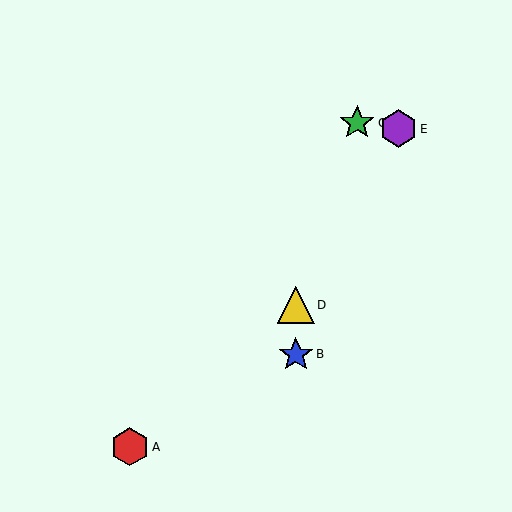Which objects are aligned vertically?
Objects B, D are aligned vertically.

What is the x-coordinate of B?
Object B is at x≈296.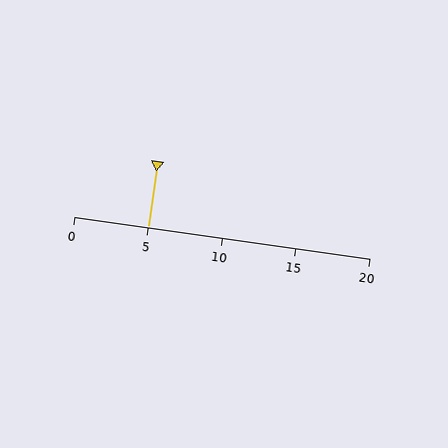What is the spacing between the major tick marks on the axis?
The major ticks are spaced 5 apart.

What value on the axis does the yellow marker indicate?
The marker indicates approximately 5.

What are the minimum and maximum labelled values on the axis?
The axis runs from 0 to 20.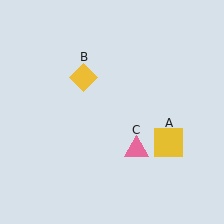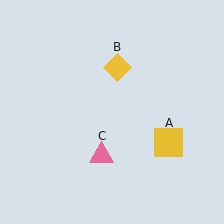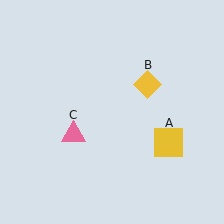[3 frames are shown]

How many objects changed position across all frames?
2 objects changed position: yellow diamond (object B), pink triangle (object C).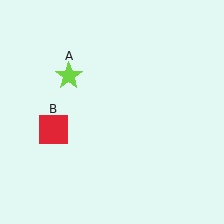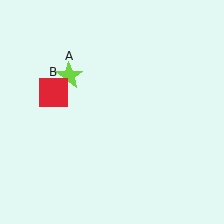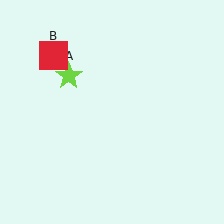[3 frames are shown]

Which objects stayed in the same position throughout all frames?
Lime star (object A) remained stationary.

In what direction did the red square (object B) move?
The red square (object B) moved up.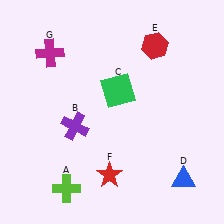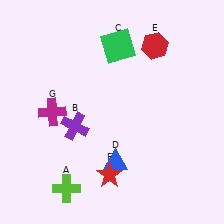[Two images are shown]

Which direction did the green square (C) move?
The green square (C) moved up.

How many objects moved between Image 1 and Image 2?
3 objects moved between the two images.